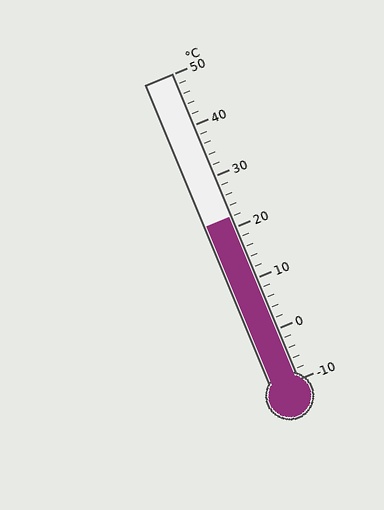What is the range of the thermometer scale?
The thermometer scale ranges from -10°C to 50°C.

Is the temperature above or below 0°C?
The temperature is above 0°C.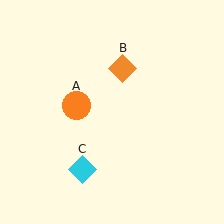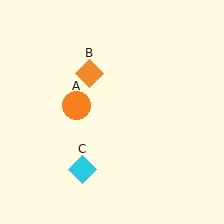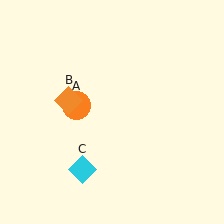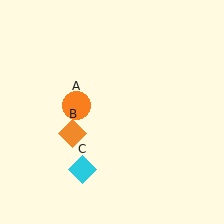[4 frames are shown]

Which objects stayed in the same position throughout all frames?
Orange circle (object A) and cyan diamond (object C) remained stationary.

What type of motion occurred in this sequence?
The orange diamond (object B) rotated counterclockwise around the center of the scene.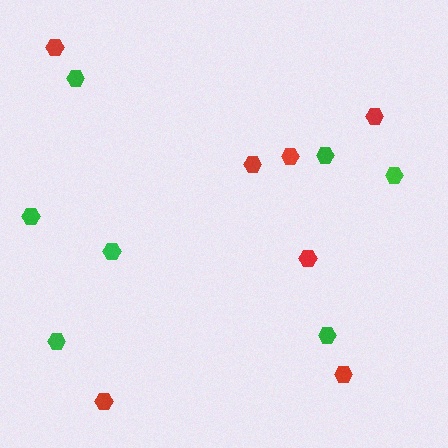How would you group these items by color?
There are 2 groups: one group of red hexagons (7) and one group of green hexagons (7).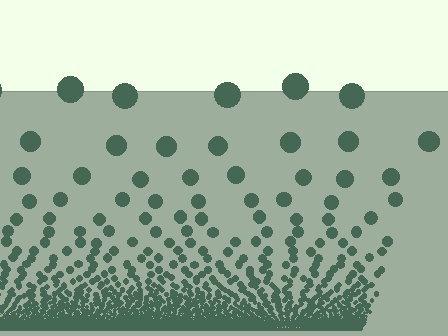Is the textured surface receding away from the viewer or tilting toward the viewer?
The surface appears to tilt toward the viewer. Texture elements get larger and sparser toward the top.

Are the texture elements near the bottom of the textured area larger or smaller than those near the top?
Smaller. The gradient is inverted — elements near the bottom are smaller and denser.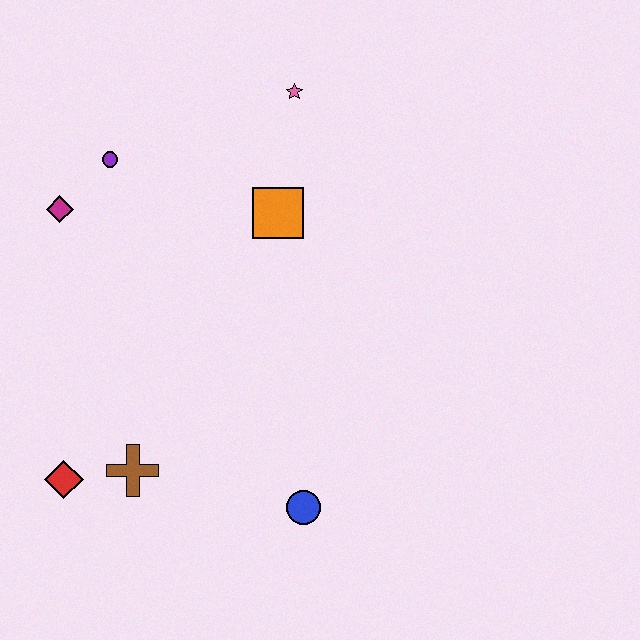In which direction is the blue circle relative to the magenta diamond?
The blue circle is below the magenta diamond.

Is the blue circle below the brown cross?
Yes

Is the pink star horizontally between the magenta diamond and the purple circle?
No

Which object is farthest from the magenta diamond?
The blue circle is farthest from the magenta diamond.